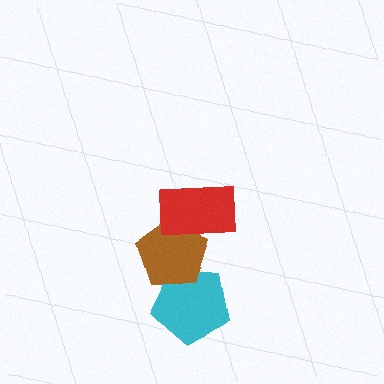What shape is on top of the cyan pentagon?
The brown pentagon is on top of the cyan pentagon.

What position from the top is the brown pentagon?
The brown pentagon is 2nd from the top.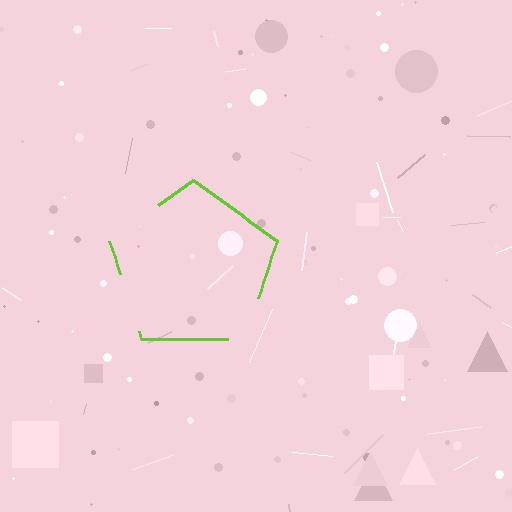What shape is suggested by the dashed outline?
The dashed outline suggests a pentagon.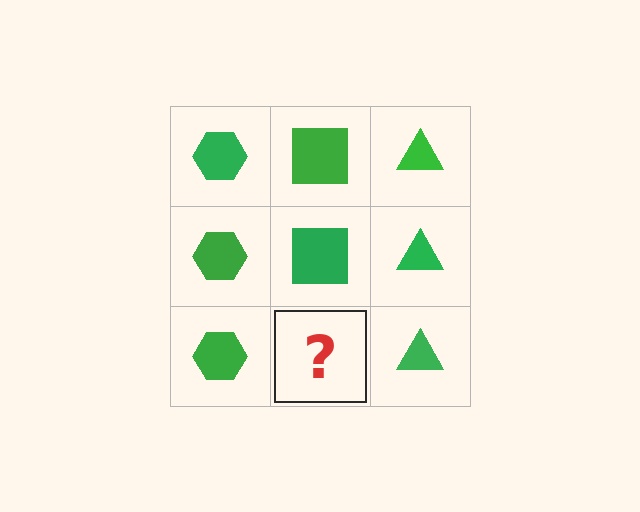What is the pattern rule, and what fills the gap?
The rule is that each column has a consistent shape. The gap should be filled with a green square.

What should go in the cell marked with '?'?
The missing cell should contain a green square.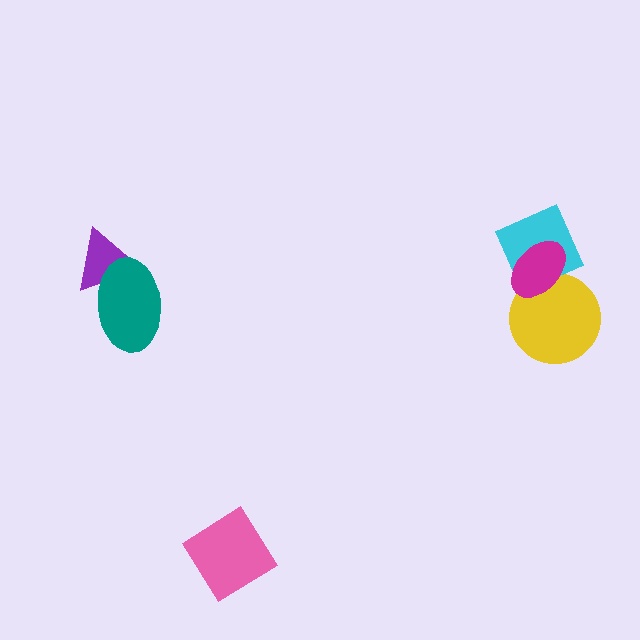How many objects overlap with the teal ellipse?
1 object overlaps with the teal ellipse.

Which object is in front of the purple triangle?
The teal ellipse is in front of the purple triangle.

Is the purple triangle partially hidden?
Yes, it is partially covered by another shape.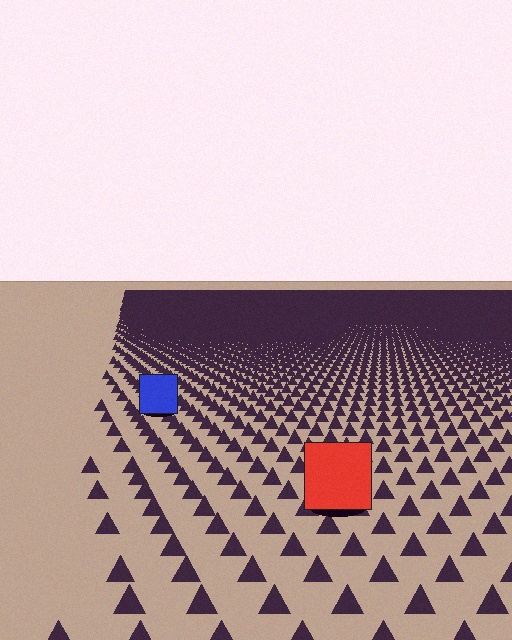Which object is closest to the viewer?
The red square is closest. The texture marks near it are larger and more spread out.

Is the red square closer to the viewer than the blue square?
Yes. The red square is closer — you can tell from the texture gradient: the ground texture is coarser near it.